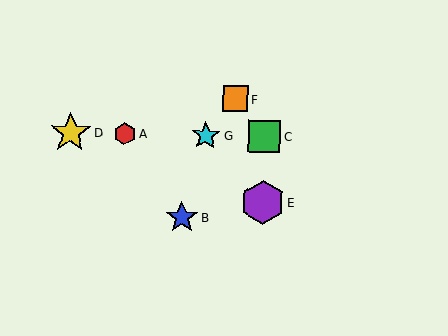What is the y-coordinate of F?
Object F is at y≈99.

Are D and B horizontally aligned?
No, D is at y≈133 and B is at y≈218.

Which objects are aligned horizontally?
Objects A, C, D, G are aligned horizontally.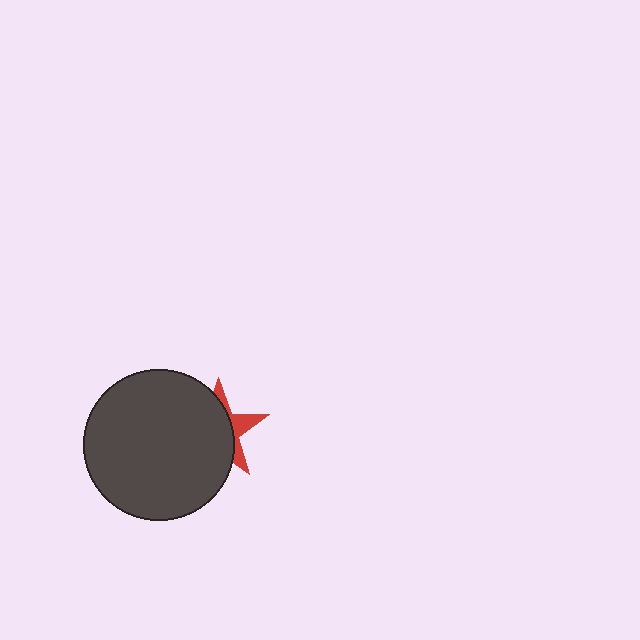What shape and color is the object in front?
The object in front is a dark gray circle.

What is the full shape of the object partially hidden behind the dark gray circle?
The partially hidden object is a red star.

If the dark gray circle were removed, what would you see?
You would see the complete red star.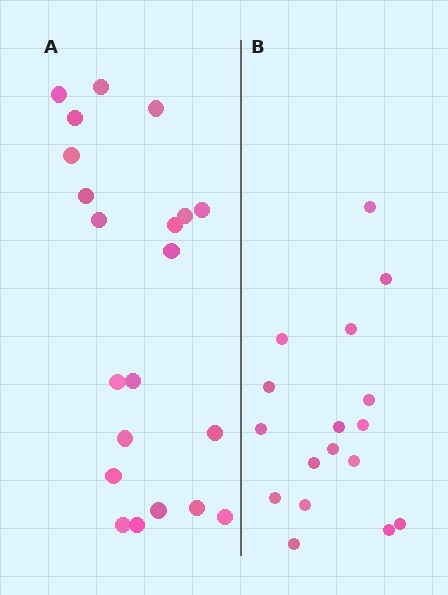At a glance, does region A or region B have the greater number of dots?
Region A (the left region) has more dots.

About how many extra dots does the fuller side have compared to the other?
Region A has about 4 more dots than region B.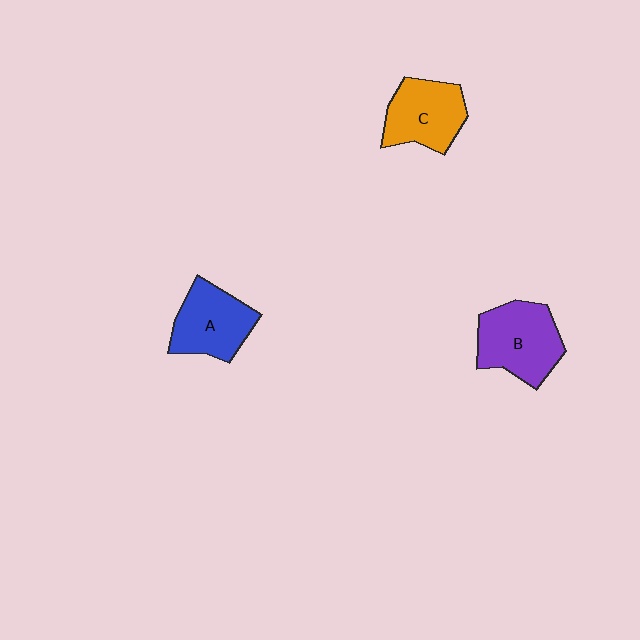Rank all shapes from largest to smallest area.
From largest to smallest: B (purple), A (blue), C (orange).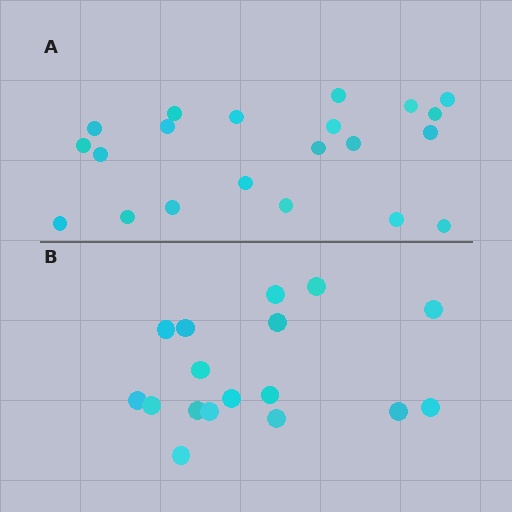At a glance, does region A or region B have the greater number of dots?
Region A (the top region) has more dots.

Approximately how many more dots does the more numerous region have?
Region A has about 4 more dots than region B.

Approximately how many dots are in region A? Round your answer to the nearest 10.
About 20 dots. (The exact count is 21, which rounds to 20.)